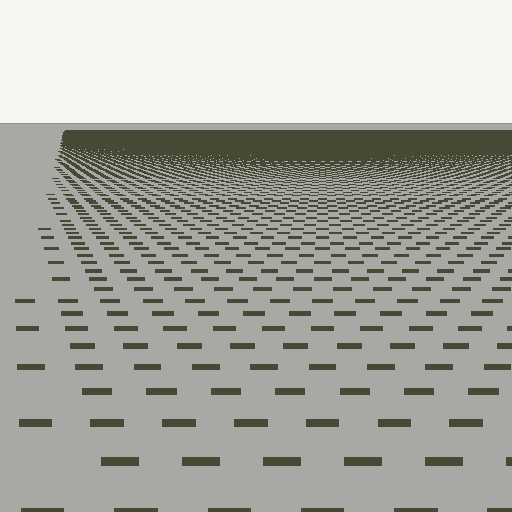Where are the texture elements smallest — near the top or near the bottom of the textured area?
Near the top.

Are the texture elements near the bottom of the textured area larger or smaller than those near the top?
Larger. Near the bottom, elements are closer to the viewer and appear at a bigger on-screen size.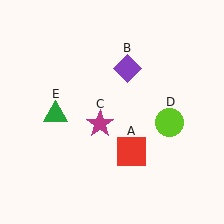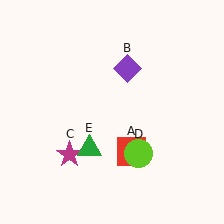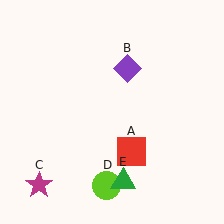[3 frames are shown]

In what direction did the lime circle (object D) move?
The lime circle (object D) moved down and to the left.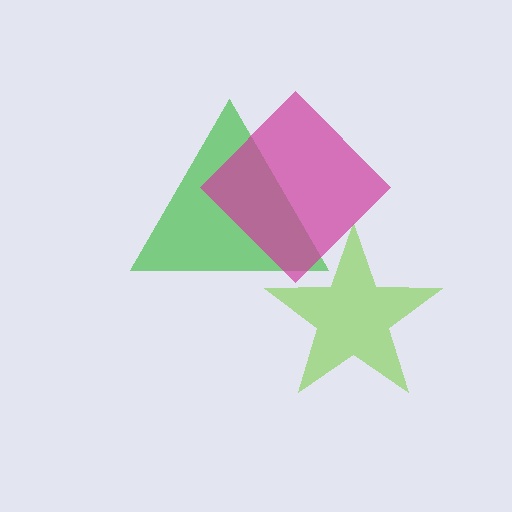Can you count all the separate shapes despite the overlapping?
Yes, there are 3 separate shapes.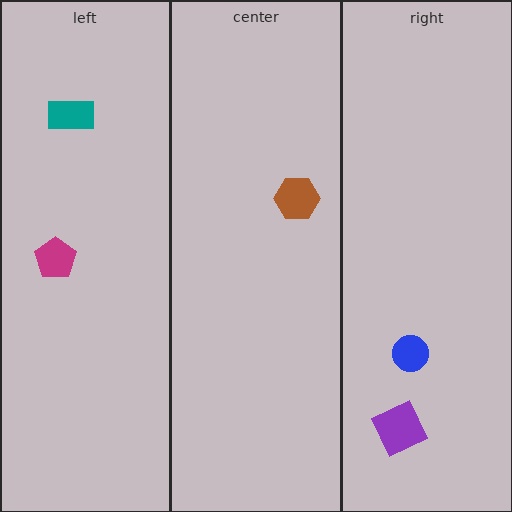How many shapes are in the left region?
2.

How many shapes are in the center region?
1.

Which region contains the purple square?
The right region.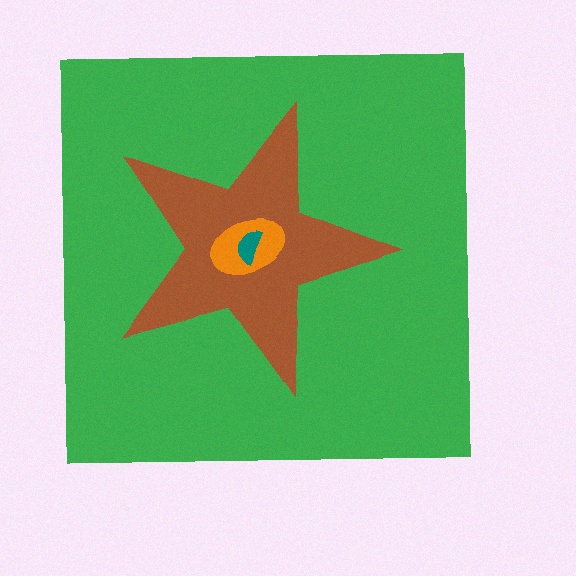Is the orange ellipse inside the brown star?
Yes.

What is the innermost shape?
The teal semicircle.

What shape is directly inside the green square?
The brown star.